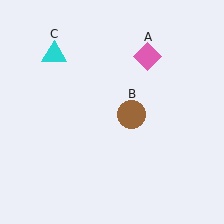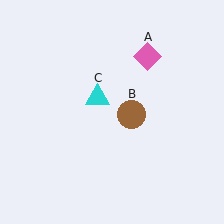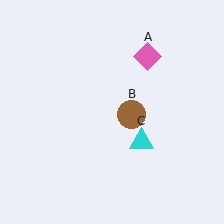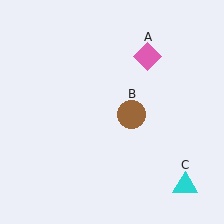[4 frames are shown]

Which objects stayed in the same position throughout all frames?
Pink diamond (object A) and brown circle (object B) remained stationary.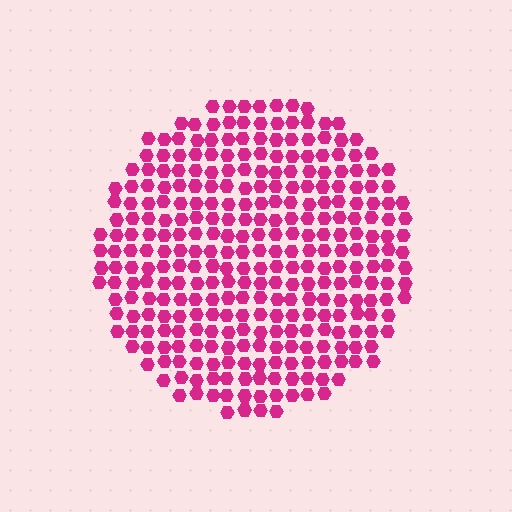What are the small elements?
The small elements are hexagons.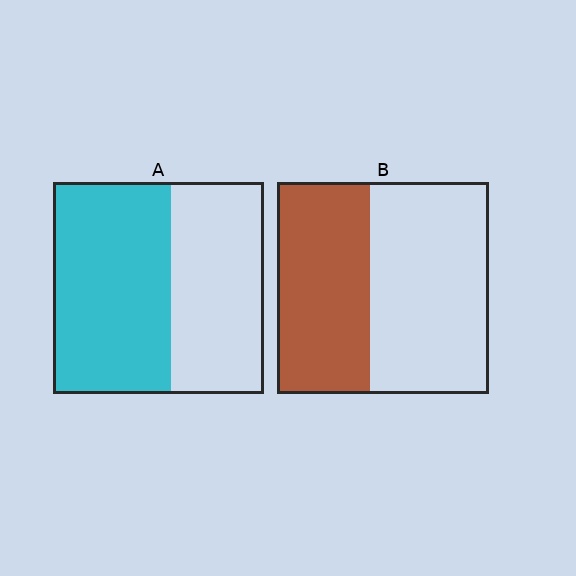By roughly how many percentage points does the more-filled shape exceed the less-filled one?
By roughly 10 percentage points (A over B).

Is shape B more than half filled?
No.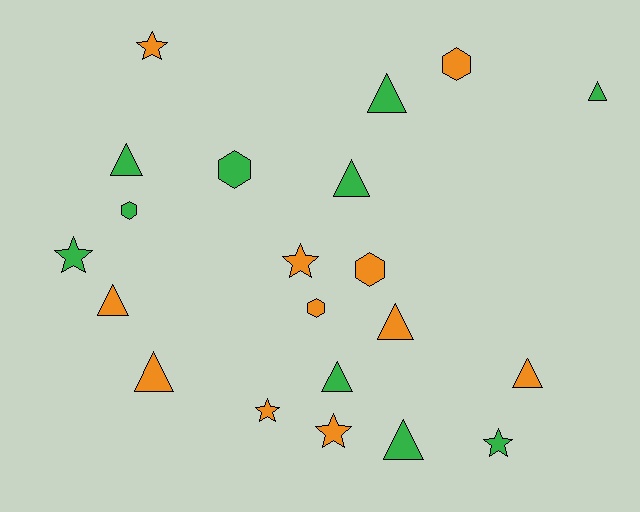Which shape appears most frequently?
Triangle, with 10 objects.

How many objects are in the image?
There are 21 objects.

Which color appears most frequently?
Orange, with 11 objects.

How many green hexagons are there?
There are 2 green hexagons.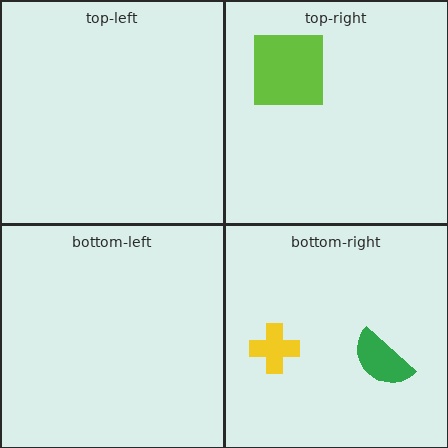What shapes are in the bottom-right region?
The green semicircle, the yellow cross.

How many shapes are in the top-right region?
1.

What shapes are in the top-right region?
The lime square.